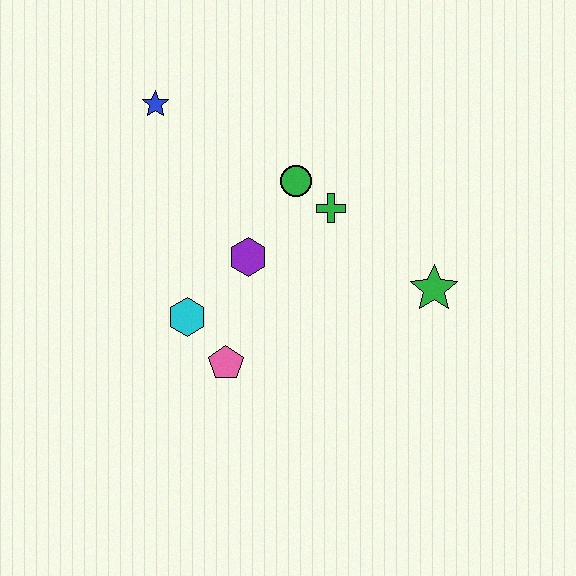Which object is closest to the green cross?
The green circle is closest to the green cross.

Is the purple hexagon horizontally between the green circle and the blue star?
Yes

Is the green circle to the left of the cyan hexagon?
No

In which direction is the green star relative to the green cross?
The green star is to the right of the green cross.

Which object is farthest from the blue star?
The green star is farthest from the blue star.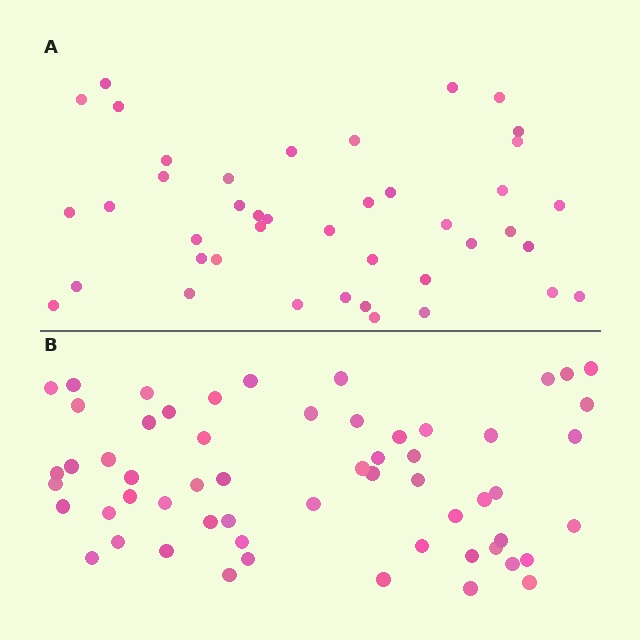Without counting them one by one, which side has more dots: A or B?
Region B (the bottom region) has more dots.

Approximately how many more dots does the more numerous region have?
Region B has approximately 15 more dots than region A.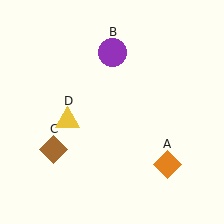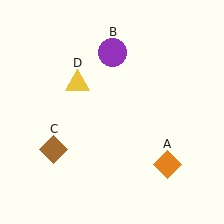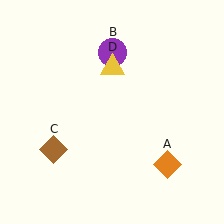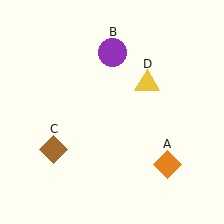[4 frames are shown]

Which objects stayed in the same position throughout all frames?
Orange diamond (object A) and purple circle (object B) and brown diamond (object C) remained stationary.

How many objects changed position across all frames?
1 object changed position: yellow triangle (object D).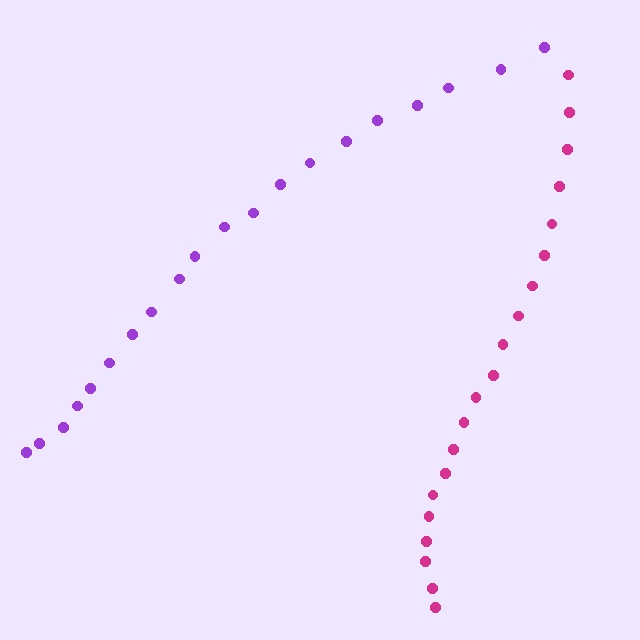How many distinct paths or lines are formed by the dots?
There are 2 distinct paths.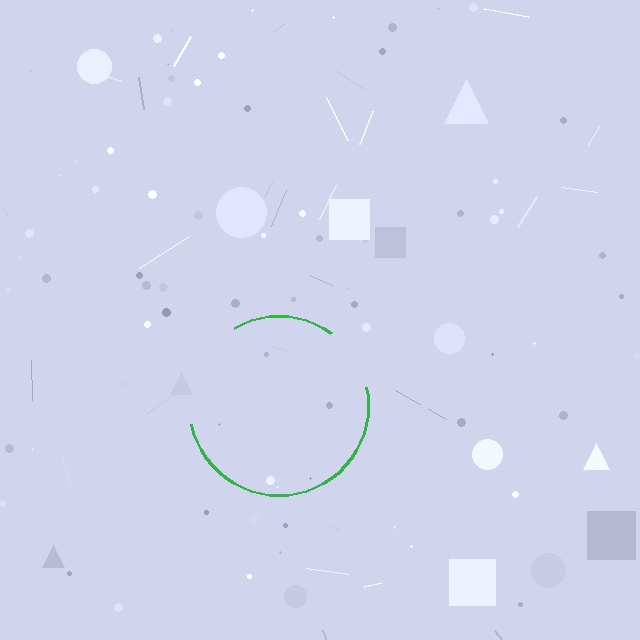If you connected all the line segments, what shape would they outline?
They would outline a circle.